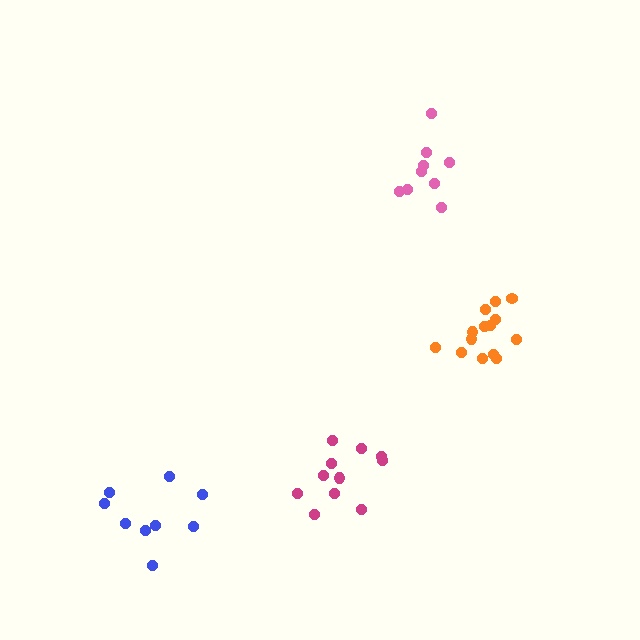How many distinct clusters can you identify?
There are 4 distinct clusters.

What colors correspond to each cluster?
The clusters are colored: orange, pink, blue, magenta.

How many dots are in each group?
Group 1: 14 dots, Group 2: 9 dots, Group 3: 9 dots, Group 4: 11 dots (43 total).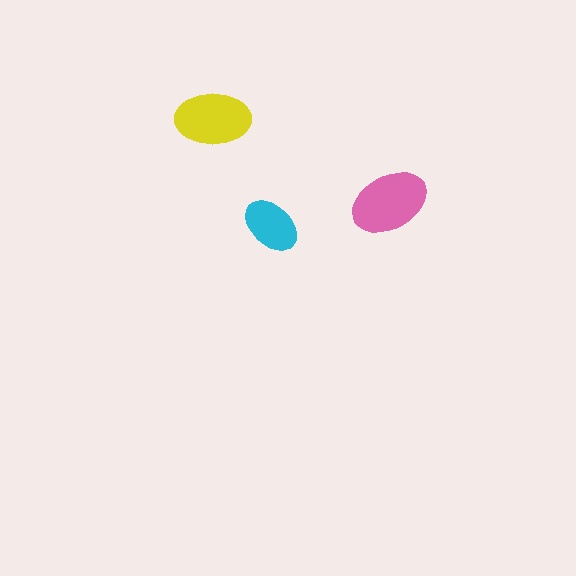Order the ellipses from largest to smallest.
the pink one, the yellow one, the cyan one.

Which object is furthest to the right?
The pink ellipse is rightmost.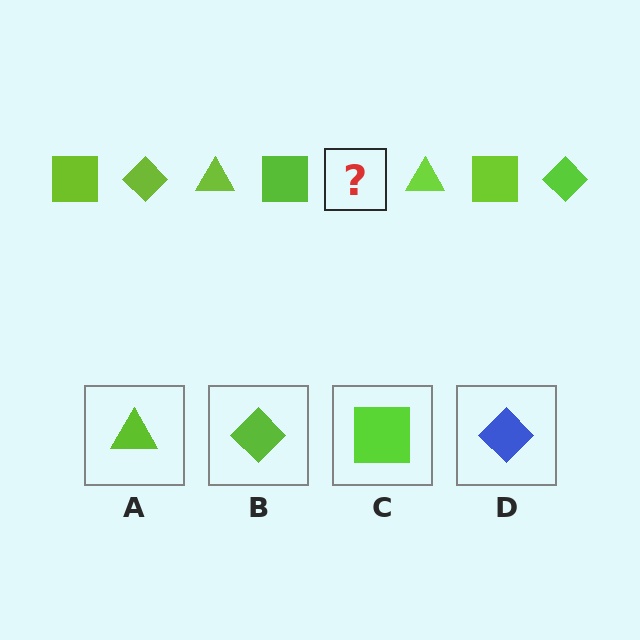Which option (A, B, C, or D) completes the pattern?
B.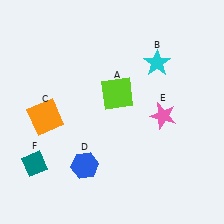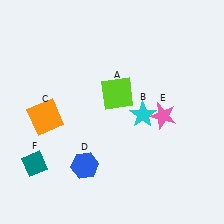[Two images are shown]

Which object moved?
The cyan star (B) moved down.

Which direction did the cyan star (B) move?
The cyan star (B) moved down.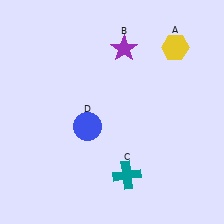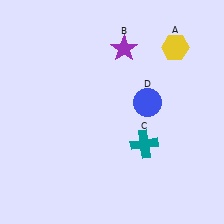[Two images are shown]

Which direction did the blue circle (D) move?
The blue circle (D) moved right.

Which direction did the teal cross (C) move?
The teal cross (C) moved up.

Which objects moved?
The objects that moved are: the teal cross (C), the blue circle (D).